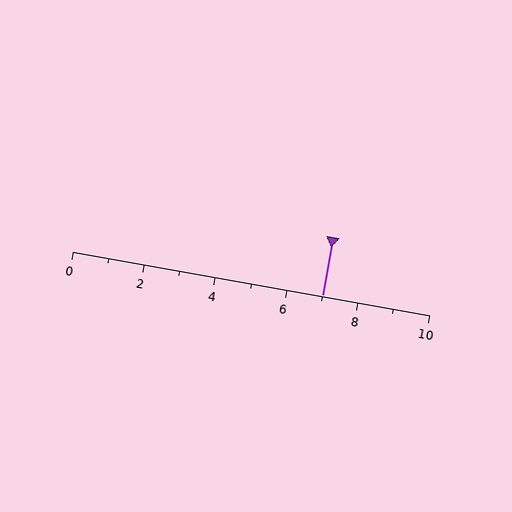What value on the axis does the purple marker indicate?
The marker indicates approximately 7.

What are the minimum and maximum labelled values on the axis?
The axis runs from 0 to 10.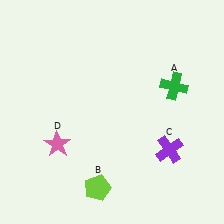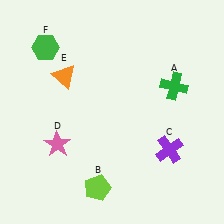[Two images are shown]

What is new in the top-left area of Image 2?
A green hexagon (F) was added in the top-left area of Image 2.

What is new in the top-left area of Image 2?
An orange triangle (E) was added in the top-left area of Image 2.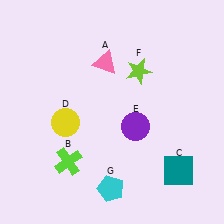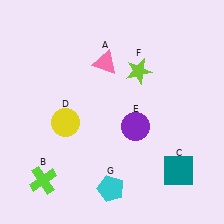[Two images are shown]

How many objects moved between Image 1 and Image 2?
1 object moved between the two images.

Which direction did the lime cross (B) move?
The lime cross (B) moved left.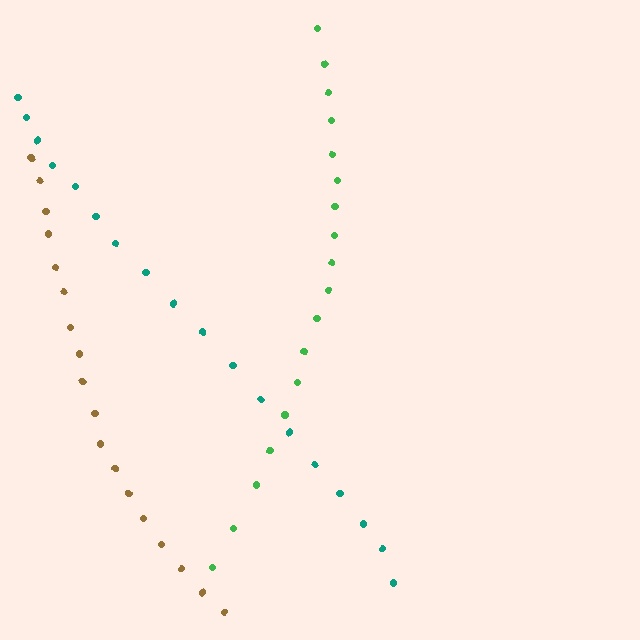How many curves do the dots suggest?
There are 3 distinct paths.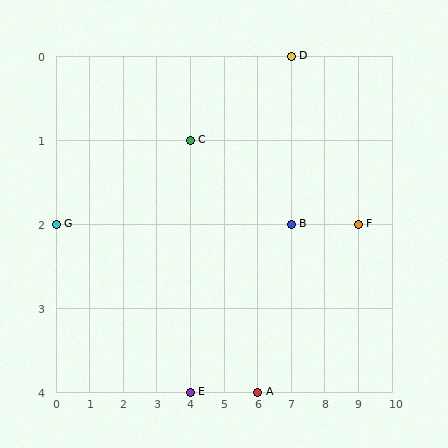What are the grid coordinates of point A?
Point A is at grid coordinates (6, 4).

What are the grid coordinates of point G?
Point G is at grid coordinates (0, 2).